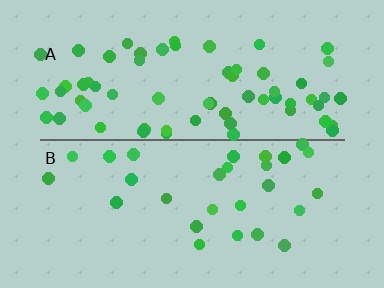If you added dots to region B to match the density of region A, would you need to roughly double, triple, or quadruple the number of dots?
Approximately double.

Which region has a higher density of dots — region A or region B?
A (the top).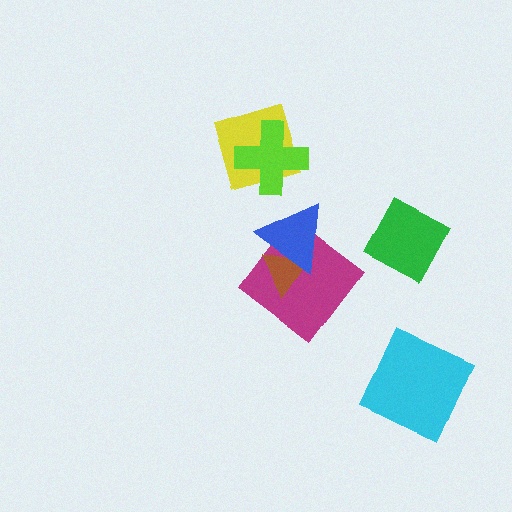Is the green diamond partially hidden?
No, no other shape covers it.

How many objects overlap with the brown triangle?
2 objects overlap with the brown triangle.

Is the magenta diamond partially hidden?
Yes, it is partially covered by another shape.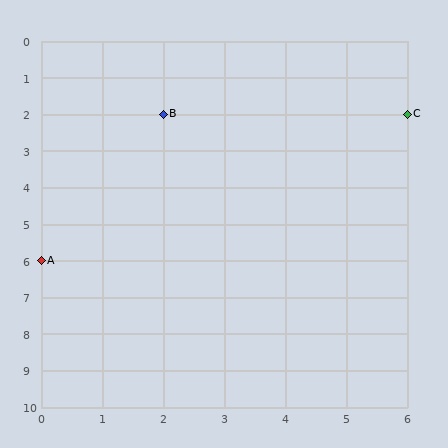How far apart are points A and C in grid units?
Points A and C are 6 columns and 4 rows apart (about 7.2 grid units diagonally).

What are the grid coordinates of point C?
Point C is at grid coordinates (6, 2).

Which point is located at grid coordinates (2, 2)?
Point B is at (2, 2).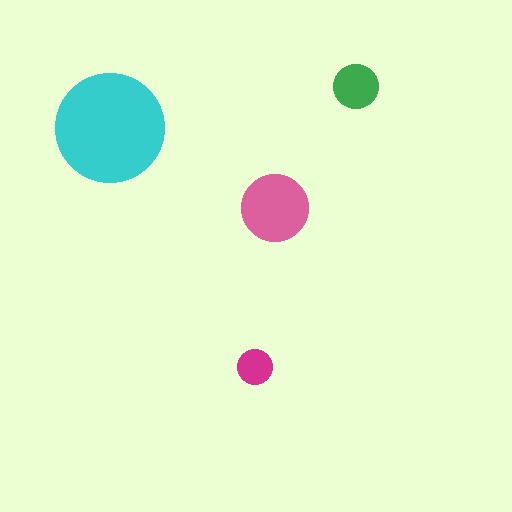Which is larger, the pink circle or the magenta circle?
The pink one.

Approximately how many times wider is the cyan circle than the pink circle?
About 1.5 times wider.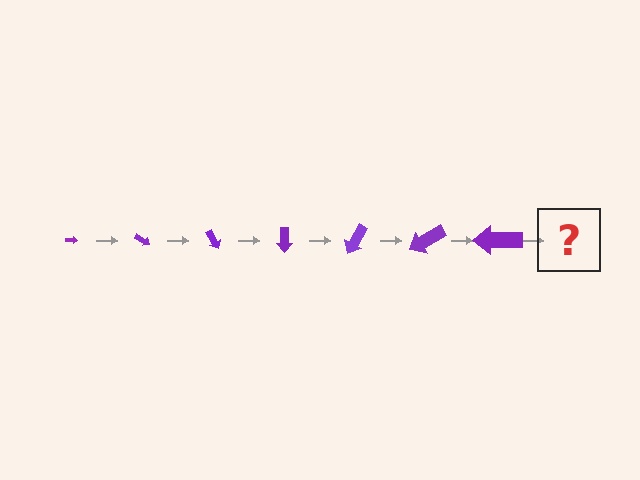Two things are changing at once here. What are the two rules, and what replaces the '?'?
The two rules are that the arrow grows larger each step and it rotates 30 degrees each step. The '?' should be an arrow, larger than the previous one and rotated 210 degrees from the start.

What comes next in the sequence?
The next element should be an arrow, larger than the previous one and rotated 210 degrees from the start.